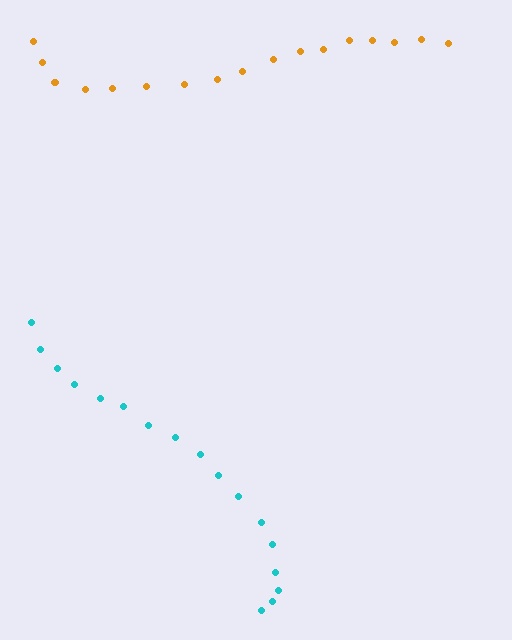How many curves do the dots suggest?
There are 2 distinct paths.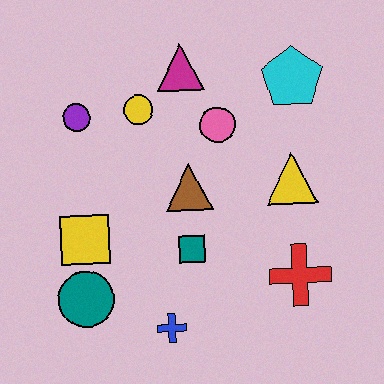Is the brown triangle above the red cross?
Yes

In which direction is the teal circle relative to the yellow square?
The teal circle is below the yellow square.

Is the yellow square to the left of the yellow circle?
Yes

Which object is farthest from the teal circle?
The cyan pentagon is farthest from the teal circle.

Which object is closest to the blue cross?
The teal square is closest to the blue cross.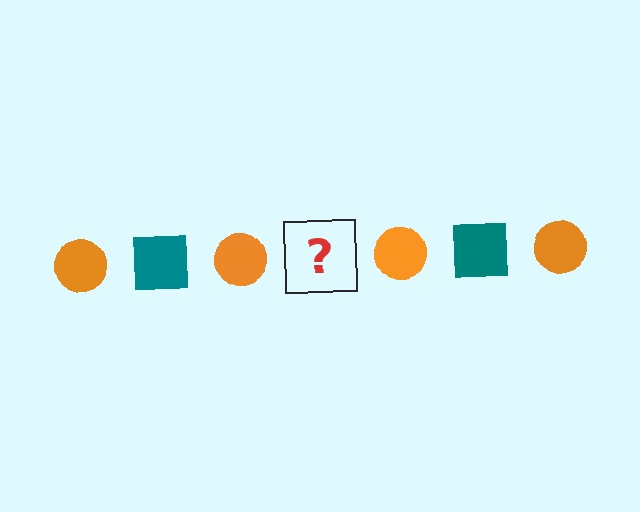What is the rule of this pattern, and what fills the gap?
The rule is that the pattern alternates between orange circle and teal square. The gap should be filled with a teal square.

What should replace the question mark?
The question mark should be replaced with a teal square.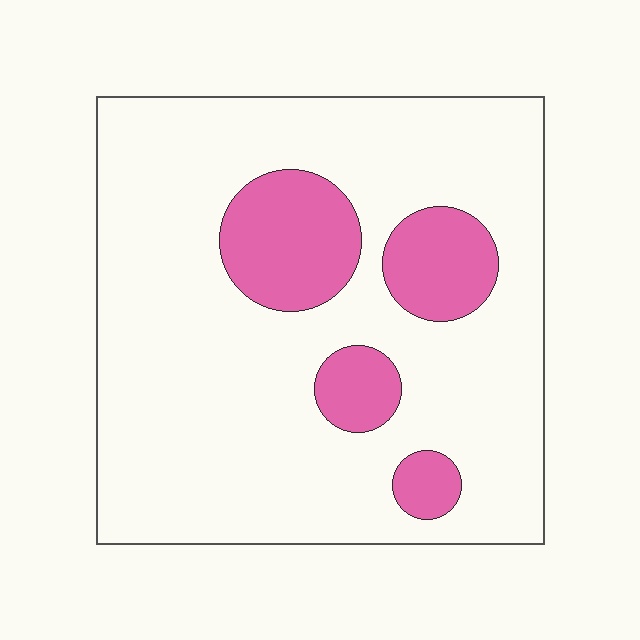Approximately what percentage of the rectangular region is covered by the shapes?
Approximately 20%.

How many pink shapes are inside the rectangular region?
4.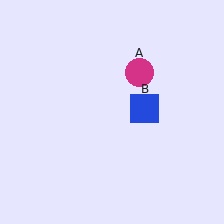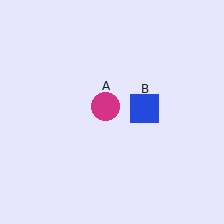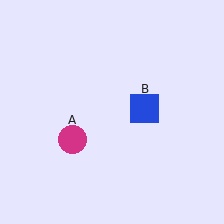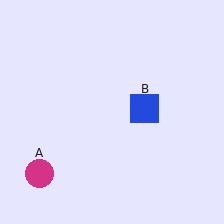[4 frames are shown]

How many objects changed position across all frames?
1 object changed position: magenta circle (object A).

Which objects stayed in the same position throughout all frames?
Blue square (object B) remained stationary.